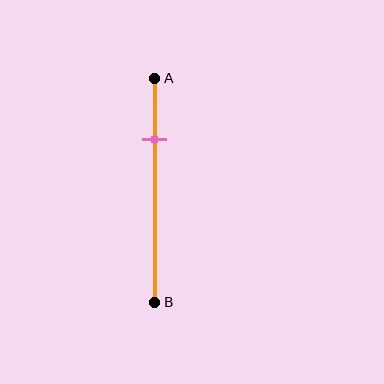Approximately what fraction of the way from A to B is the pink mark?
The pink mark is approximately 25% of the way from A to B.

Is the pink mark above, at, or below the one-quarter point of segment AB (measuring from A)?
The pink mark is approximately at the one-quarter point of segment AB.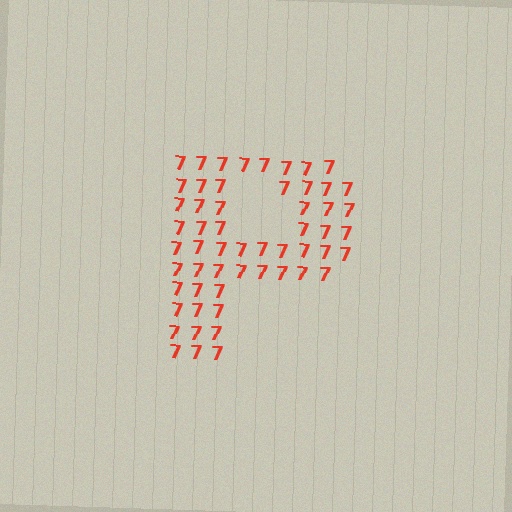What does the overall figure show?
The overall figure shows the letter P.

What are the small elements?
The small elements are digit 7's.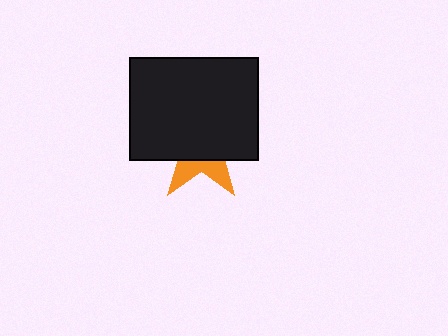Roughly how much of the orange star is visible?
A small part of it is visible (roughly 30%).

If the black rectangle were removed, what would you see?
You would see the complete orange star.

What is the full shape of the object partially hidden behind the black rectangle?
The partially hidden object is an orange star.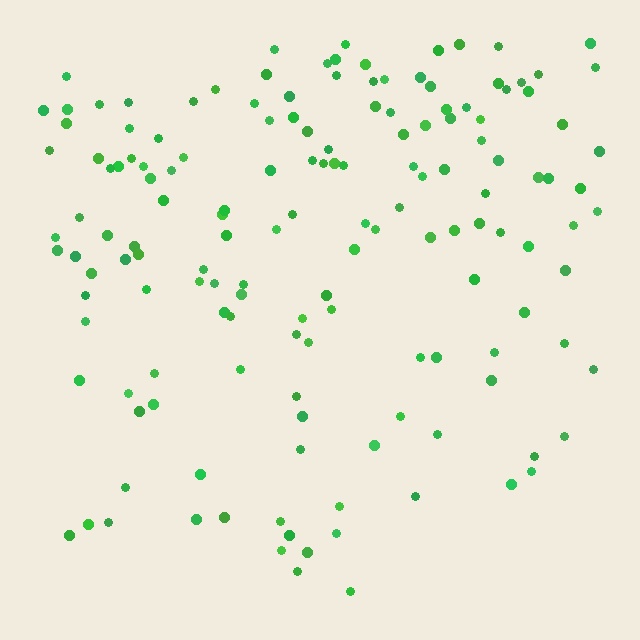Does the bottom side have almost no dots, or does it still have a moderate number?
Still a moderate number, just noticeably fewer than the top.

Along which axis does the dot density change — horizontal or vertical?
Vertical.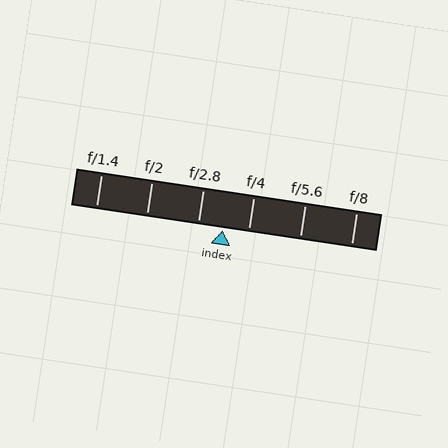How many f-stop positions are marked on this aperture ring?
There are 6 f-stop positions marked.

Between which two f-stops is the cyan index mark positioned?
The index mark is between f/2.8 and f/4.